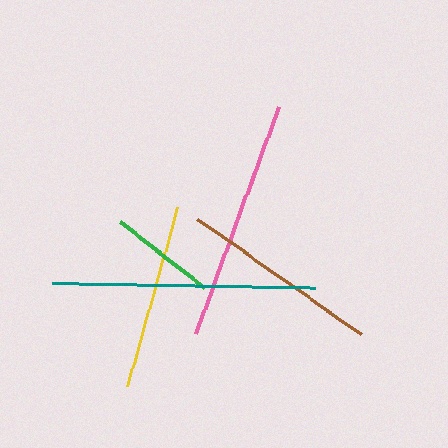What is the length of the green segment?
The green segment is approximately 106 pixels long.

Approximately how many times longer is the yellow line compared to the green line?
The yellow line is approximately 1.8 times the length of the green line.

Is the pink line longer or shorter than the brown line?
The pink line is longer than the brown line.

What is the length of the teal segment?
The teal segment is approximately 263 pixels long.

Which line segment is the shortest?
The green line is the shortest at approximately 106 pixels.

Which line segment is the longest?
The teal line is the longest at approximately 263 pixels.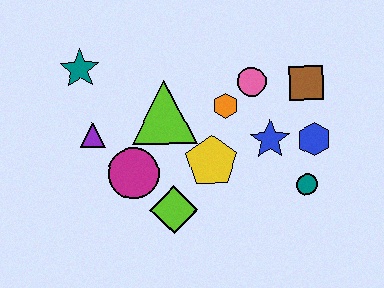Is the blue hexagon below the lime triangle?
Yes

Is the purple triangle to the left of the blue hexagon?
Yes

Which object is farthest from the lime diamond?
The brown square is farthest from the lime diamond.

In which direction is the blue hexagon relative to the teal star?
The blue hexagon is to the right of the teal star.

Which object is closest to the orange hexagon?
The pink circle is closest to the orange hexagon.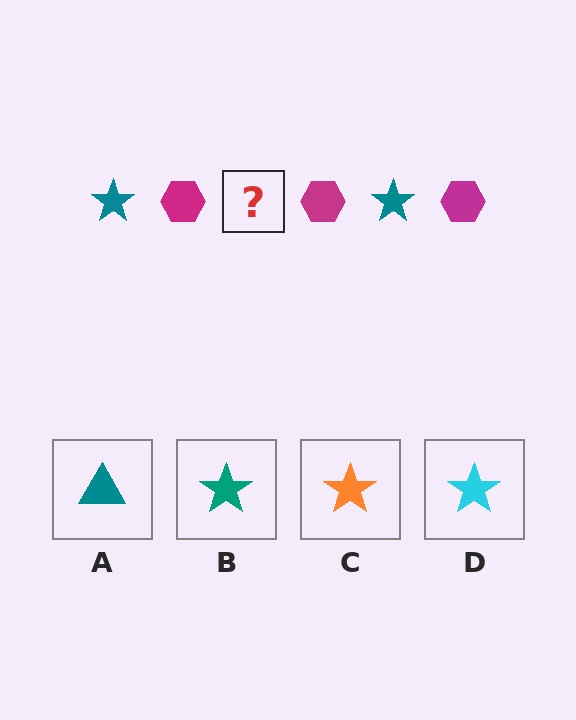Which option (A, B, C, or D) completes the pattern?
B.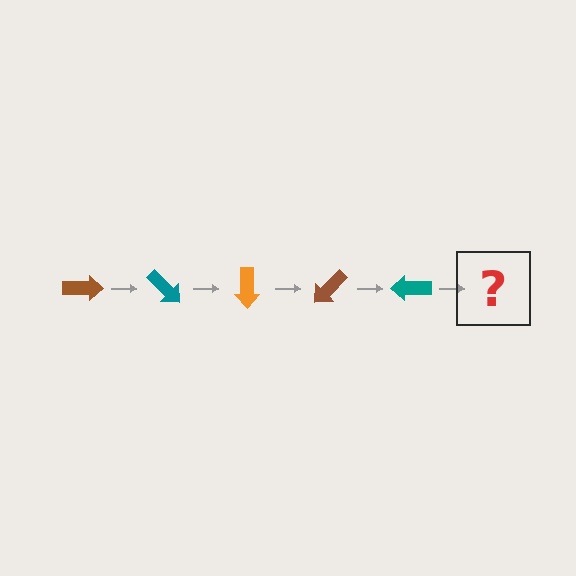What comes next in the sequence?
The next element should be an orange arrow, rotated 225 degrees from the start.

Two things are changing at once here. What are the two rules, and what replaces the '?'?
The two rules are that it rotates 45 degrees each step and the color cycles through brown, teal, and orange. The '?' should be an orange arrow, rotated 225 degrees from the start.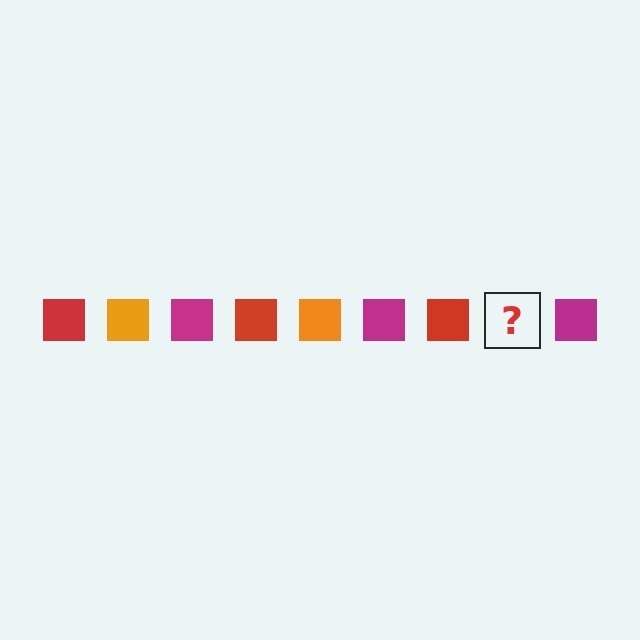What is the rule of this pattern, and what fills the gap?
The rule is that the pattern cycles through red, orange, magenta squares. The gap should be filled with an orange square.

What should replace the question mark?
The question mark should be replaced with an orange square.